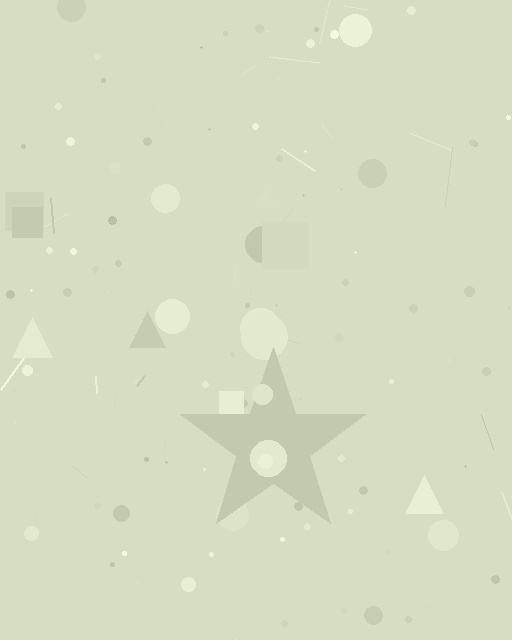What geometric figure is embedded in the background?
A star is embedded in the background.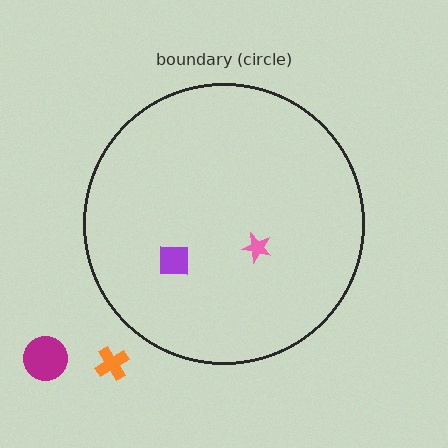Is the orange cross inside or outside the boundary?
Outside.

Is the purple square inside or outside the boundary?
Inside.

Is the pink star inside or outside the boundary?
Inside.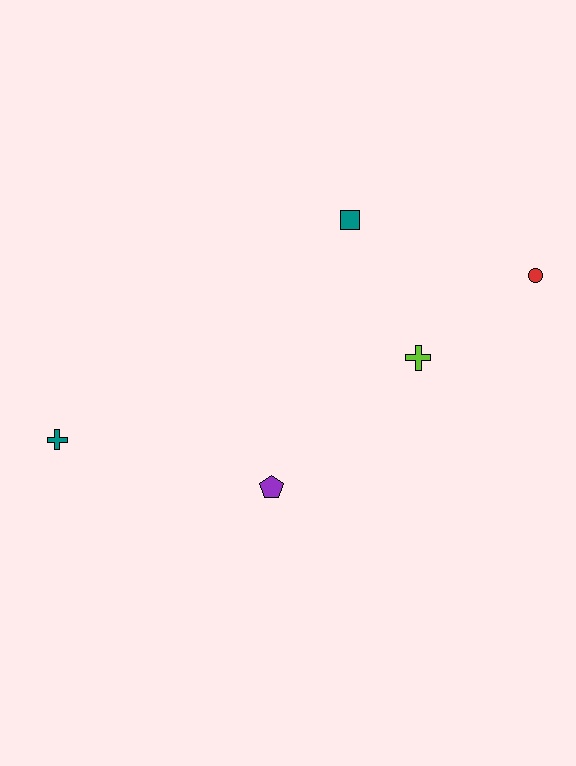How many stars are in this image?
There are no stars.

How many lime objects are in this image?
There is 1 lime object.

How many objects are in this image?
There are 5 objects.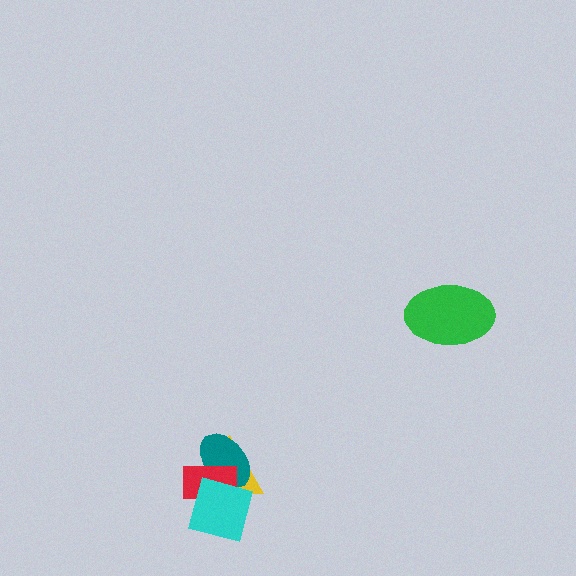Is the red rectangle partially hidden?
Yes, it is partially covered by another shape.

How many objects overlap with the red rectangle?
3 objects overlap with the red rectangle.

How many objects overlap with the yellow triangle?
3 objects overlap with the yellow triangle.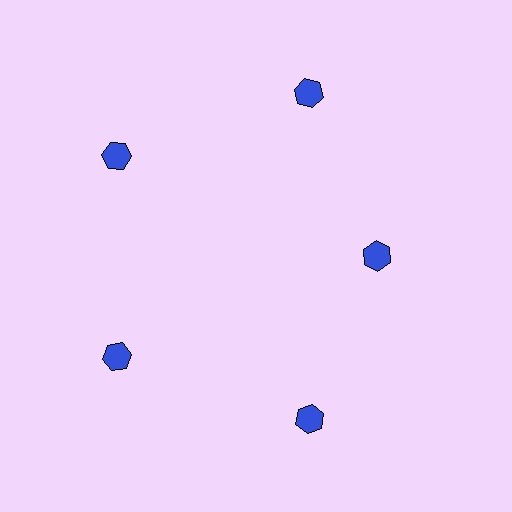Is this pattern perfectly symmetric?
No. The 5 blue hexagons are arranged in a ring, but one element near the 3 o'clock position is pulled inward toward the center, breaking the 5-fold rotational symmetry.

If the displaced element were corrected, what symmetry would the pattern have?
It would have 5-fold rotational symmetry — the pattern would map onto itself every 72 degrees.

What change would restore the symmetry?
The symmetry would be restored by moving it outward, back onto the ring so that all 5 hexagons sit at equal angles and equal distance from the center.